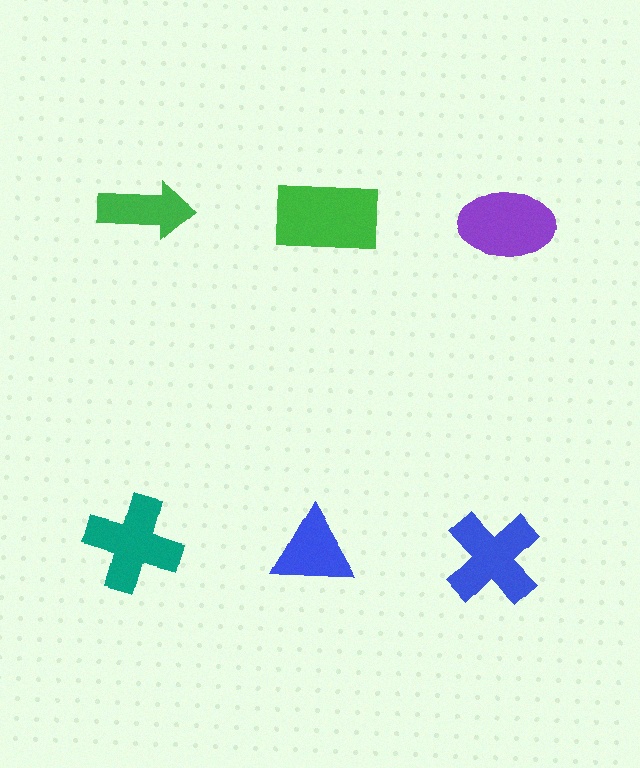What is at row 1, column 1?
A green arrow.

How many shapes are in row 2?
3 shapes.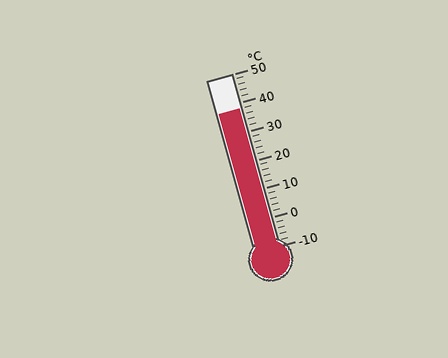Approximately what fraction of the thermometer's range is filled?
The thermometer is filled to approximately 80% of its range.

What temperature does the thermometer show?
The thermometer shows approximately 38°C.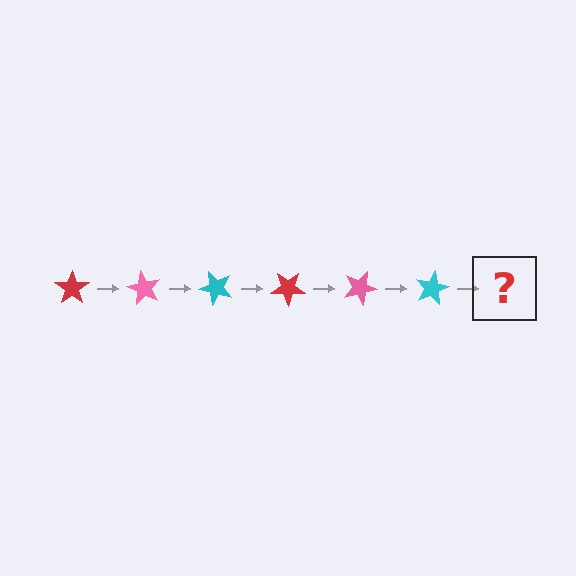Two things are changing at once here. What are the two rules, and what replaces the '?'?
The two rules are that it rotates 60 degrees each step and the color cycles through red, pink, and cyan. The '?' should be a red star, rotated 360 degrees from the start.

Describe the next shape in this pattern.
It should be a red star, rotated 360 degrees from the start.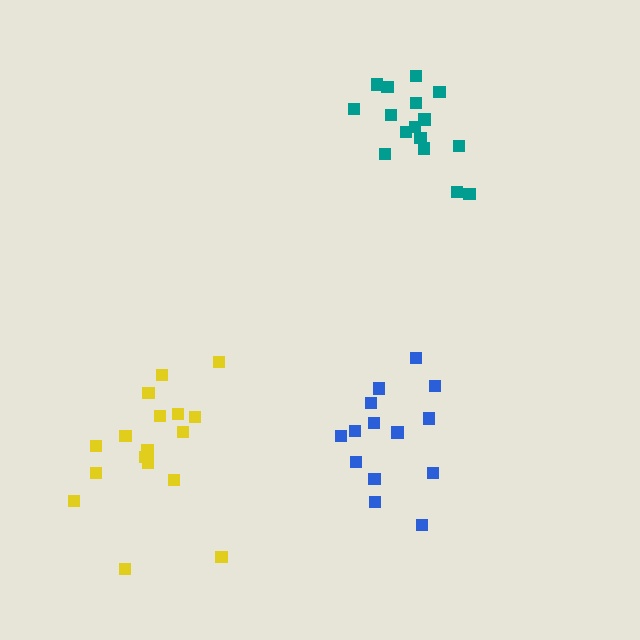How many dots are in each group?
Group 1: 16 dots, Group 2: 14 dots, Group 3: 17 dots (47 total).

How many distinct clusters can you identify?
There are 3 distinct clusters.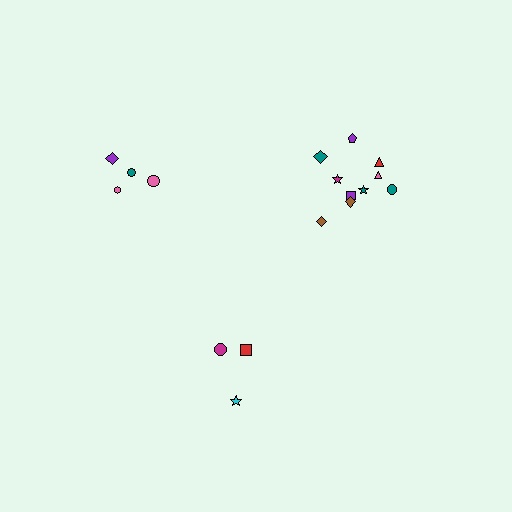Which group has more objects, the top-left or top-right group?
The top-right group.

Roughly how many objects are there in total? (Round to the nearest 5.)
Roughly 15 objects in total.